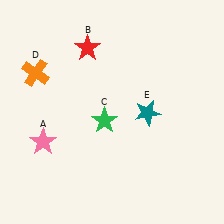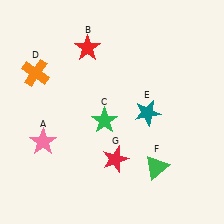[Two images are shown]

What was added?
A green triangle (F), a red star (G) were added in Image 2.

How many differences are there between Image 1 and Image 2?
There are 2 differences between the two images.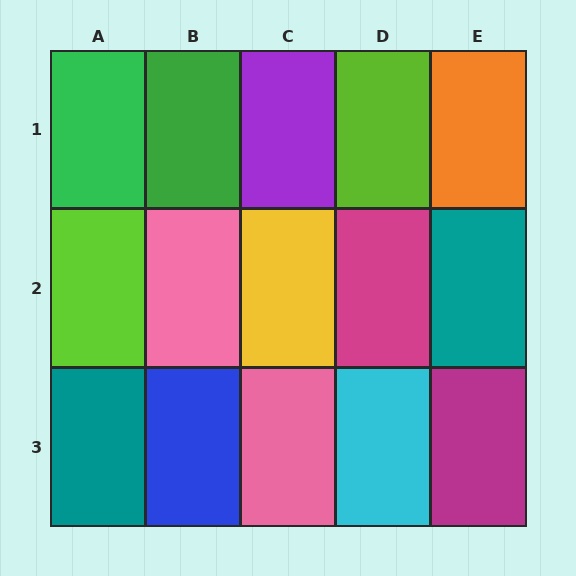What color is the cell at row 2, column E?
Teal.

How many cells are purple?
1 cell is purple.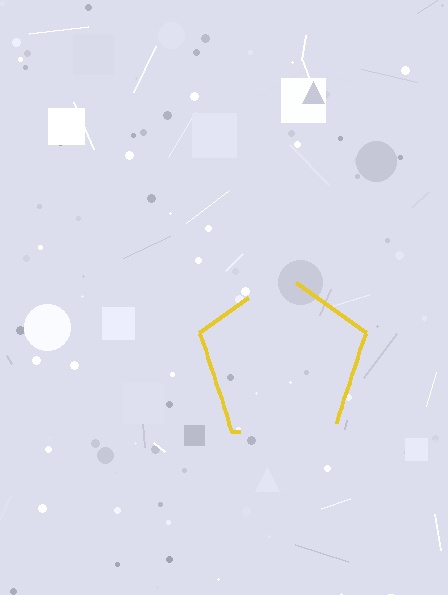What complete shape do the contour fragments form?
The contour fragments form a pentagon.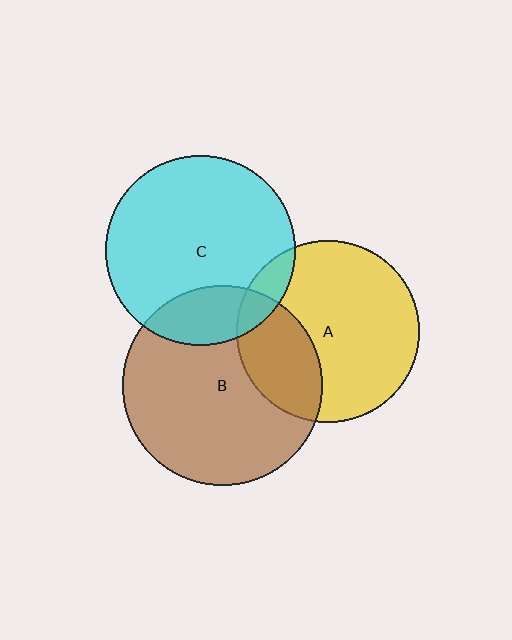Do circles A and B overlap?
Yes.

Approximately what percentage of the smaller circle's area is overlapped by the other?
Approximately 30%.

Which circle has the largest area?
Circle B (brown).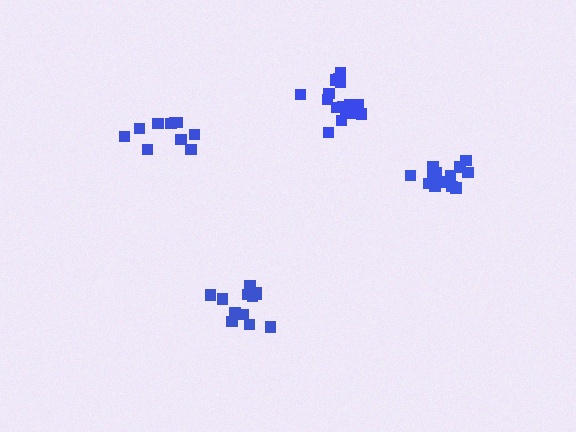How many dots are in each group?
Group 1: 10 dots, Group 2: 13 dots, Group 3: 16 dots, Group 4: 15 dots (54 total).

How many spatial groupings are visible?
There are 4 spatial groupings.